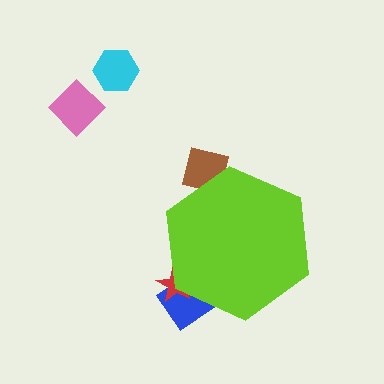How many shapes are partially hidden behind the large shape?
3 shapes are partially hidden.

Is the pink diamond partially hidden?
No, the pink diamond is fully visible.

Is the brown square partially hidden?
Yes, the brown square is partially hidden behind the lime hexagon.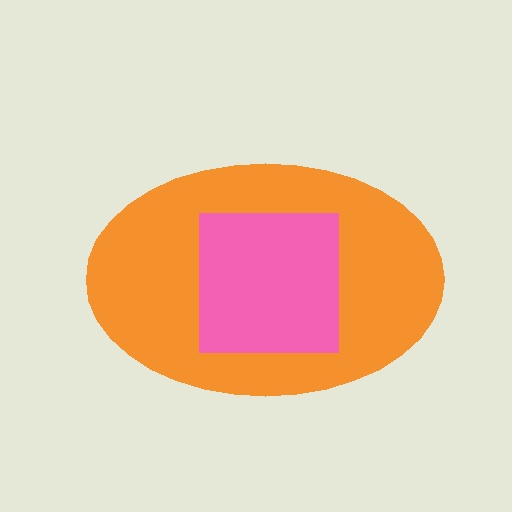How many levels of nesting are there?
2.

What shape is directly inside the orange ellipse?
The pink square.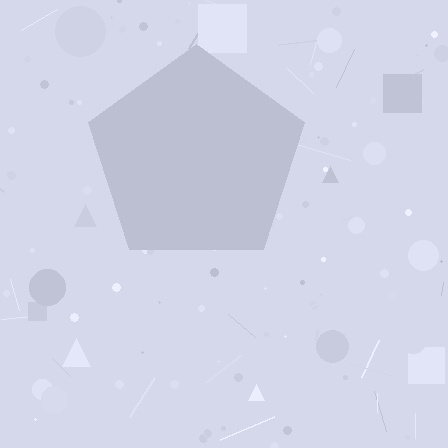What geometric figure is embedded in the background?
A pentagon is embedded in the background.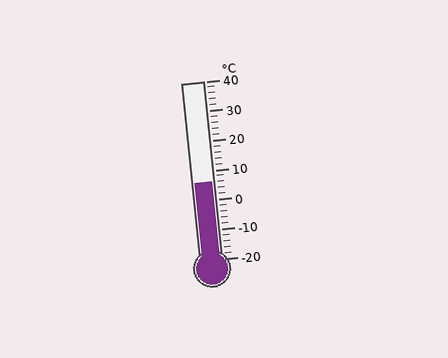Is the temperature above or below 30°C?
The temperature is below 30°C.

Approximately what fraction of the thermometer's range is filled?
The thermometer is filled to approximately 45% of its range.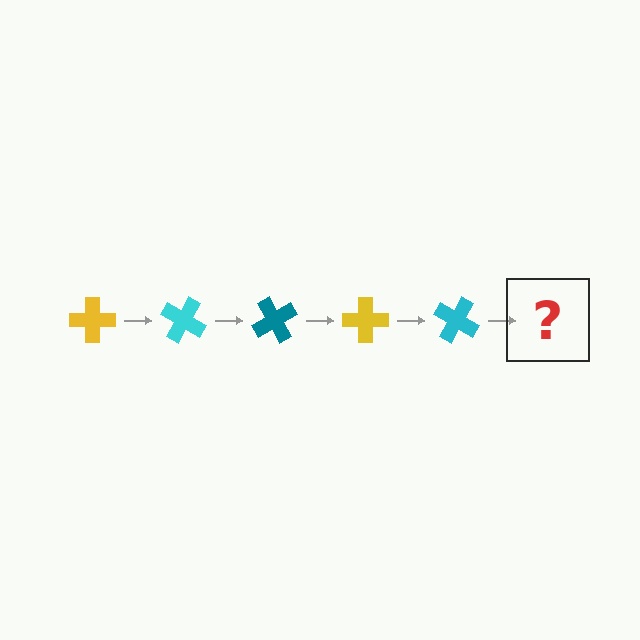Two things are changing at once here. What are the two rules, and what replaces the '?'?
The two rules are that it rotates 30 degrees each step and the color cycles through yellow, cyan, and teal. The '?' should be a teal cross, rotated 150 degrees from the start.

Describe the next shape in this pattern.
It should be a teal cross, rotated 150 degrees from the start.